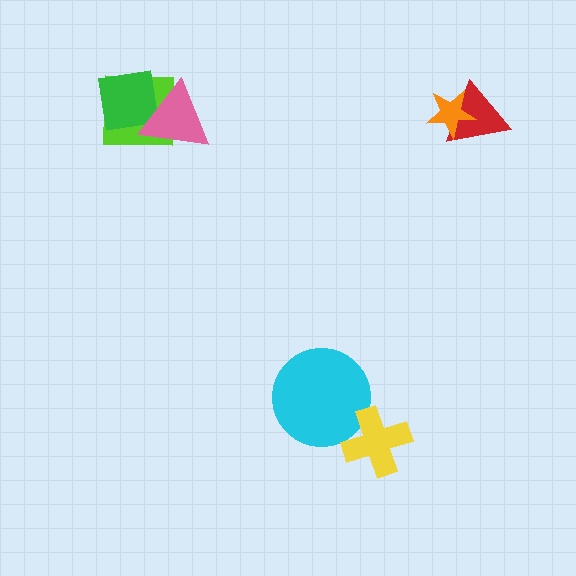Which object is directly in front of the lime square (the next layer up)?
The green square is directly in front of the lime square.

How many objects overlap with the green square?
2 objects overlap with the green square.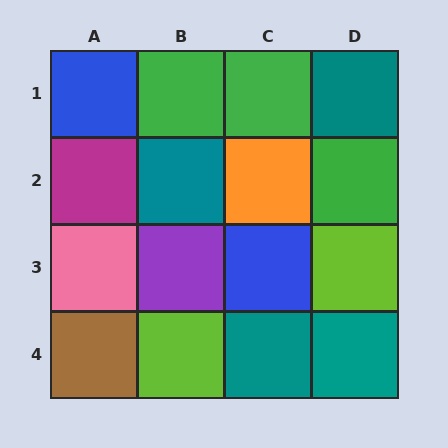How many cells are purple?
1 cell is purple.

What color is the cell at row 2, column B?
Teal.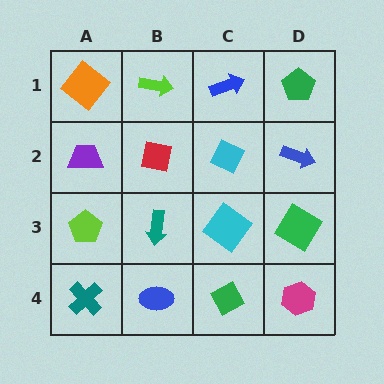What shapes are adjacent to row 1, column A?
A purple trapezoid (row 2, column A), a lime arrow (row 1, column B).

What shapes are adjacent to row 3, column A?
A purple trapezoid (row 2, column A), a teal cross (row 4, column A), a teal arrow (row 3, column B).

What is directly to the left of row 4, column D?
A green diamond.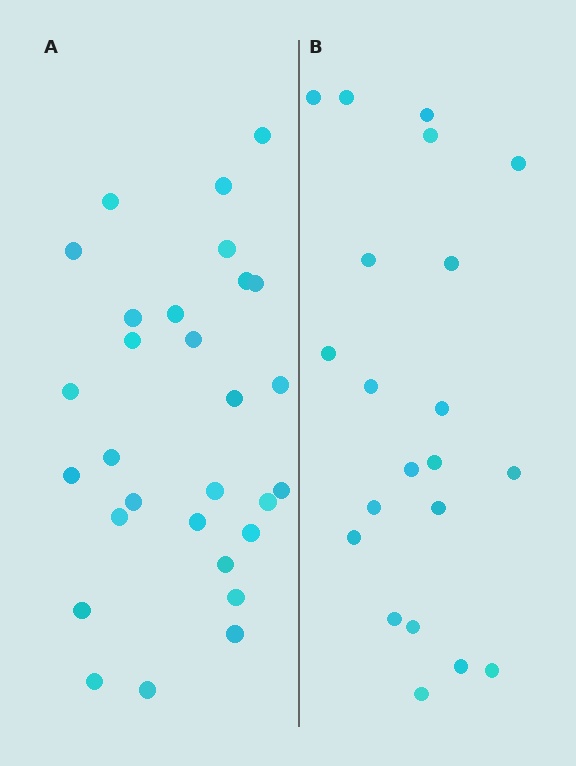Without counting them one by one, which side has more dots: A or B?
Region A (the left region) has more dots.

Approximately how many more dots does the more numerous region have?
Region A has roughly 8 or so more dots than region B.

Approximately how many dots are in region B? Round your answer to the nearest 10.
About 20 dots. (The exact count is 21, which rounds to 20.)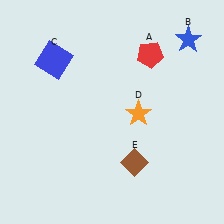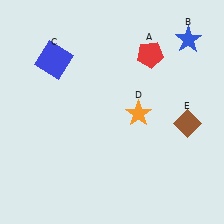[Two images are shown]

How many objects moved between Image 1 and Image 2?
1 object moved between the two images.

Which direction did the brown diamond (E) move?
The brown diamond (E) moved right.